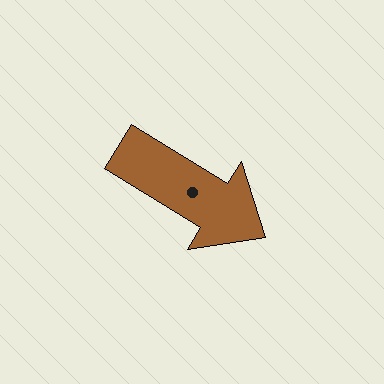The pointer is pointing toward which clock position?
Roughly 4 o'clock.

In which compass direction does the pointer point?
Southeast.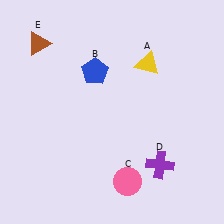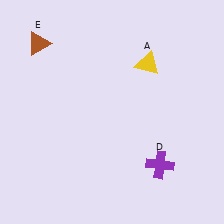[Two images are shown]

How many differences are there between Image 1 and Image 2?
There are 2 differences between the two images.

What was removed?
The pink circle (C), the blue pentagon (B) were removed in Image 2.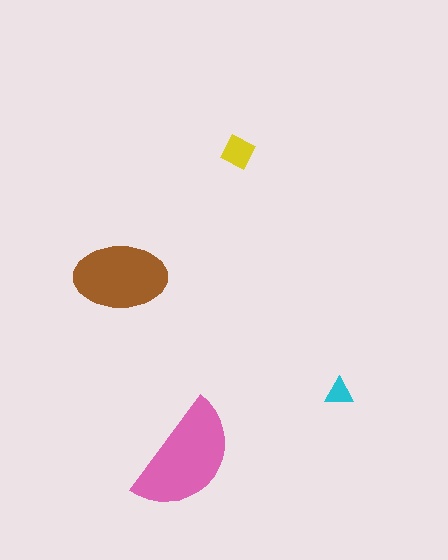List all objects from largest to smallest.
The pink semicircle, the brown ellipse, the yellow square, the cyan triangle.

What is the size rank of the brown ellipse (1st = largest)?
2nd.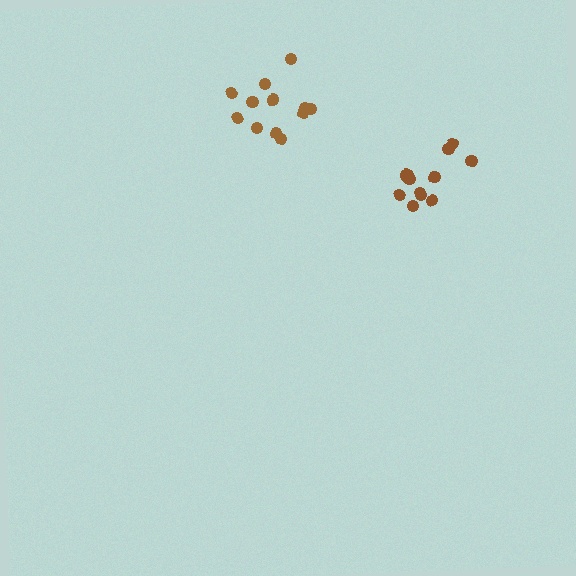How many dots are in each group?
Group 1: 12 dots, Group 2: 12 dots (24 total).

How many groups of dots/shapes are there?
There are 2 groups.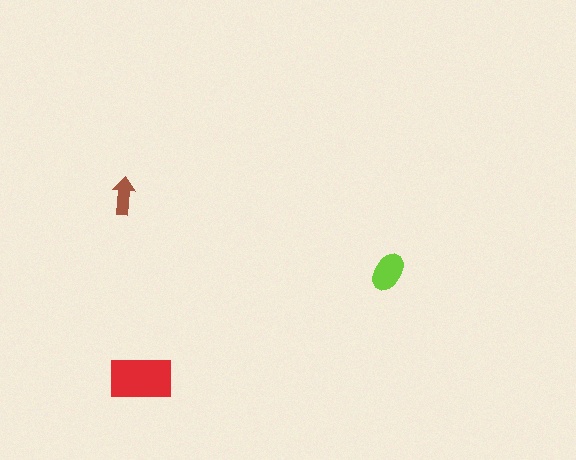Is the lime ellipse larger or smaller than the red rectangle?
Smaller.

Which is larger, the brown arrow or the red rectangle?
The red rectangle.